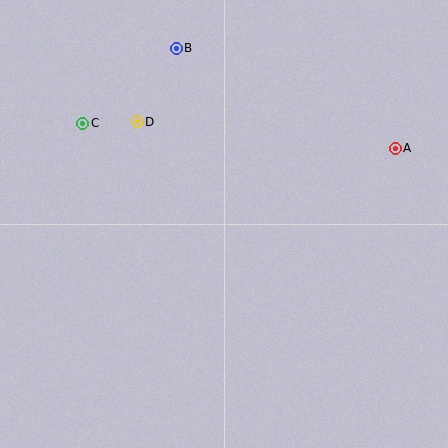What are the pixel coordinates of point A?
Point A is at (395, 148).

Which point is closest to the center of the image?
Point D at (137, 122) is closest to the center.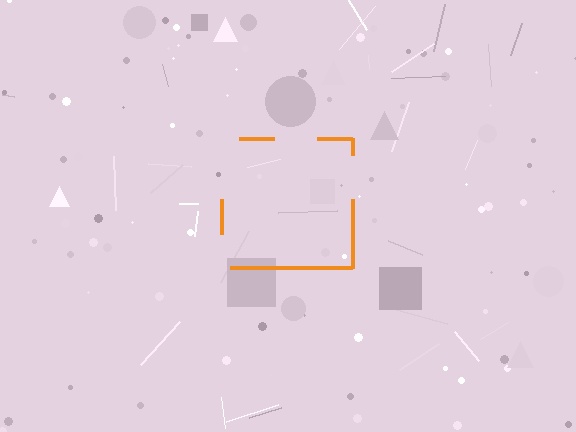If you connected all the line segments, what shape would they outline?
They would outline a square.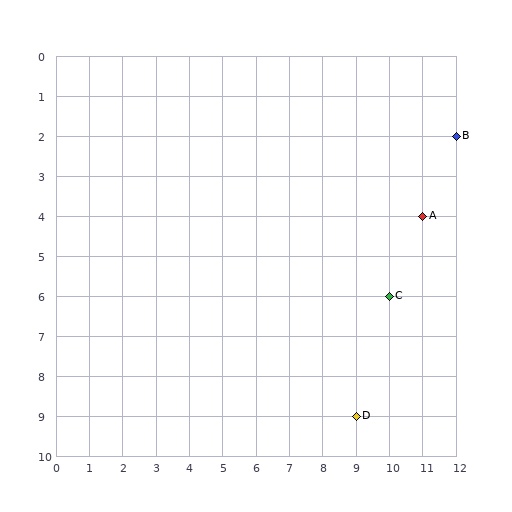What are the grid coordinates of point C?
Point C is at grid coordinates (10, 6).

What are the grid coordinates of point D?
Point D is at grid coordinates (9, 9).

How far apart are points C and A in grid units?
Points C and A are 1 column and 2 rows apart (about 2.2 grid units diagonally).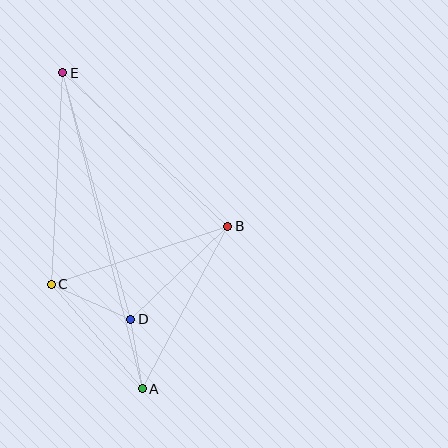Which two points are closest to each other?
Points A and D are closest to each other.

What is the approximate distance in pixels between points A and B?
The distance between A and B is approximately 184 pixels.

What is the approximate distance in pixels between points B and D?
The distance between B and D is approximately 135 pixels.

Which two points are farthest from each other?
Points A and E are farthest from each other.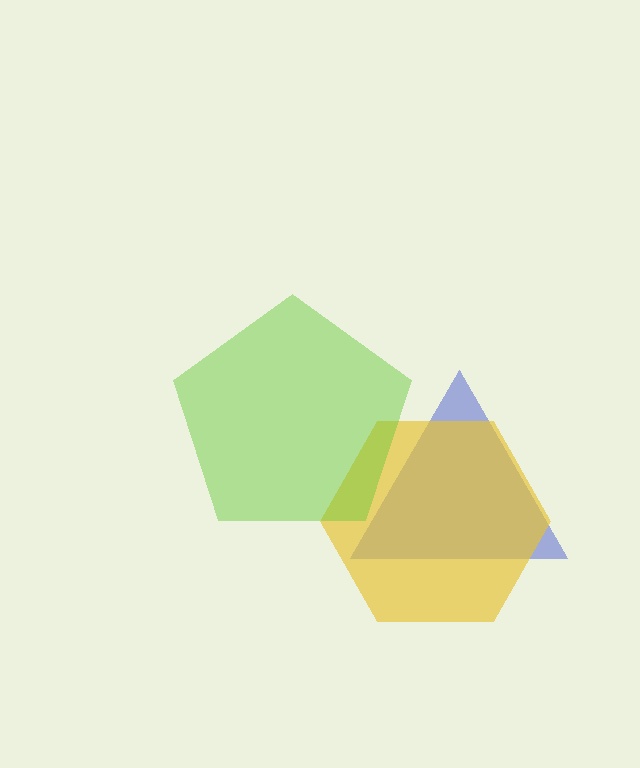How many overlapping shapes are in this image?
There are 3 overlapping shapes in the image.